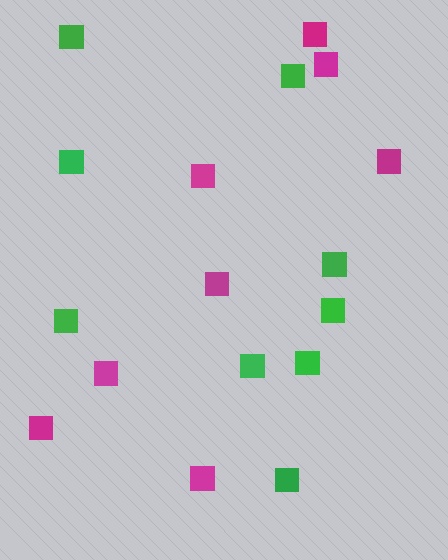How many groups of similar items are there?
There are 2 groups: one group of magenta squares (8) and one group of green squares (9).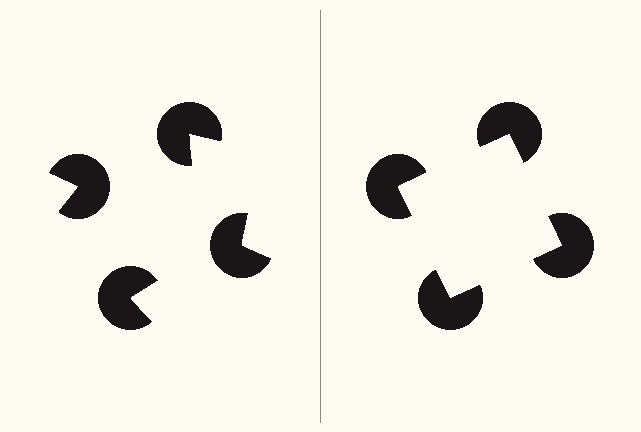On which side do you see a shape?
An illusory square appears on the right side. On the left side the wedge cuts are rotated, so no coherent shape forms.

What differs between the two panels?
The pac-man discs are positioned identically on both sides; only the wedge orientations differ. On the right they align to a square; on the left they are misaligned.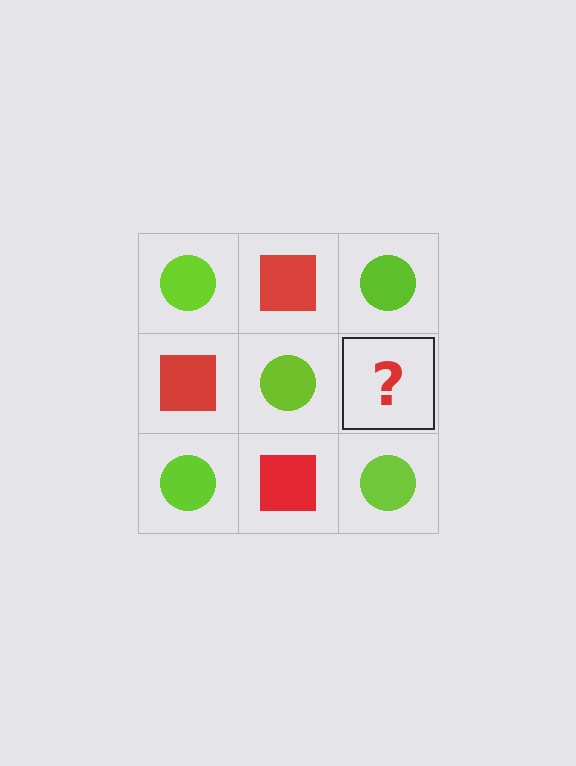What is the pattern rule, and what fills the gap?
The rule is that it alternates lime circle and red square in a checkerboard pattern. The gap should be filled with a red square.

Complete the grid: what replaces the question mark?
The question mark should be replaced with a red square.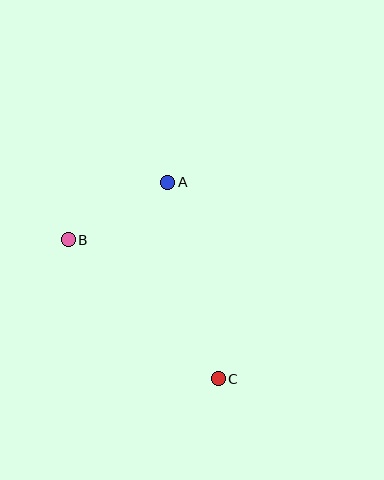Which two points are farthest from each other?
Points B and C are farthest from each other.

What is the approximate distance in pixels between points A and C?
The distance between A and C is approximately 202 pixels.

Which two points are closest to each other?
Points A and B are closest to each other.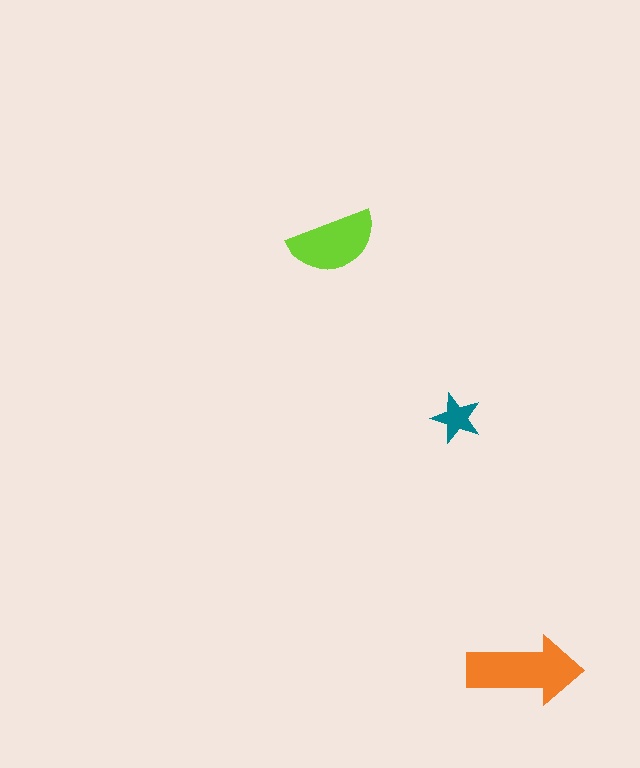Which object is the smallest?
The teal star.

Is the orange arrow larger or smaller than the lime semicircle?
Larger.